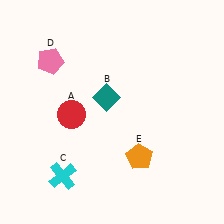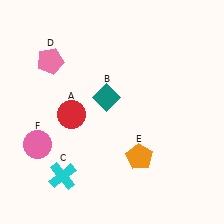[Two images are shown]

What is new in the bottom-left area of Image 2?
A pink circle (F) was added in the bottom-left area of Image 2.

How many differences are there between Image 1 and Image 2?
There is 1 difference between the two images.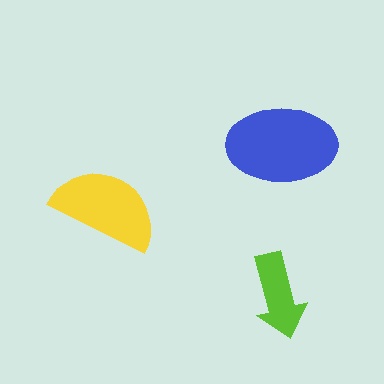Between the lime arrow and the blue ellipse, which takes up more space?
The blue ellipse.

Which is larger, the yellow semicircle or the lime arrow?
The yellow semicircle.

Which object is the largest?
The blue ellipse.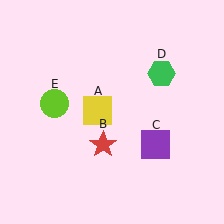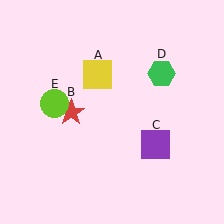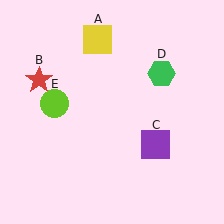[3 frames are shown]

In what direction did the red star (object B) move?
The red star (object B) moved up and to the left.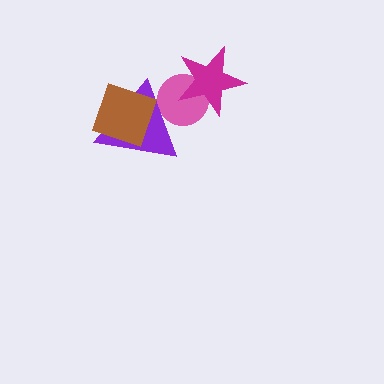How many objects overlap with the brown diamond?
1 object overlaps with the brown diamond.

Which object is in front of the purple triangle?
The brown diamond is in front of the purple triangle.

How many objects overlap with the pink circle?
2 objects overlap with the pink circle.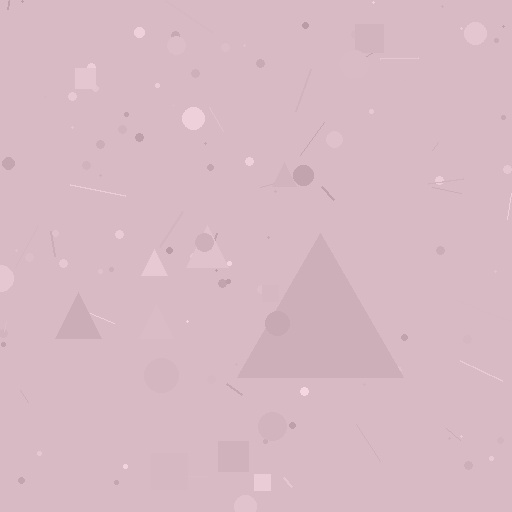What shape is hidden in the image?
A triangle is hidden in the image.